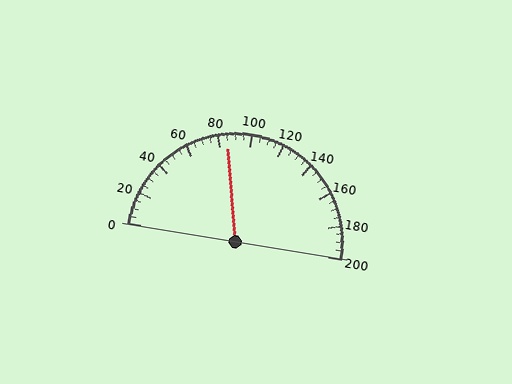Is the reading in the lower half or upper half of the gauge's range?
The reading is in the lower half of the range (0 to 200).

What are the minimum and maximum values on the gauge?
The gauge ranges from 0 to 200.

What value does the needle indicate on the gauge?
The needle indicates approximately 85.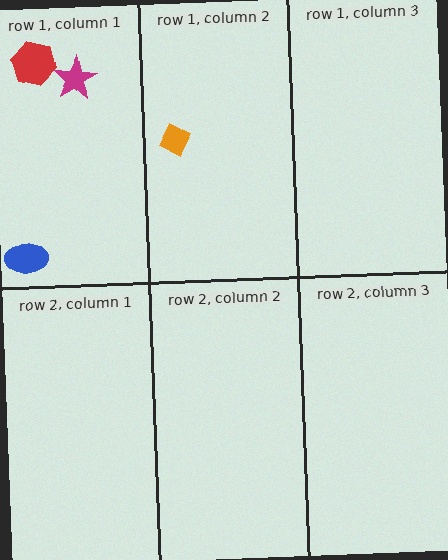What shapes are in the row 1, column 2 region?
The orange diamond.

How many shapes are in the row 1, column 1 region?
3.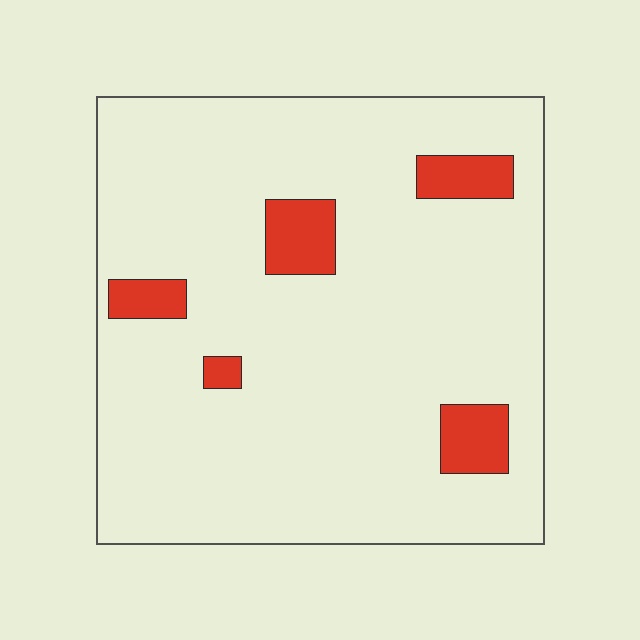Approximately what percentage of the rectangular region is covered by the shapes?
Approximately 10%.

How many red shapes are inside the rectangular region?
5.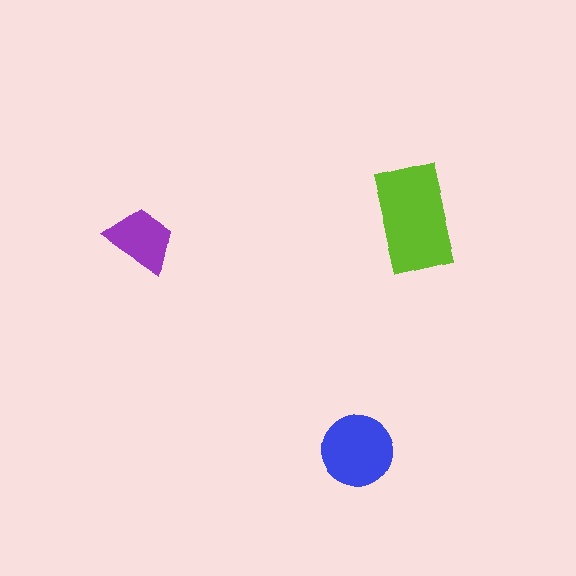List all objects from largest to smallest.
The lime rectangle, the blue circle, the purple trapezoid.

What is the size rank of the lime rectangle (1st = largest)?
1st.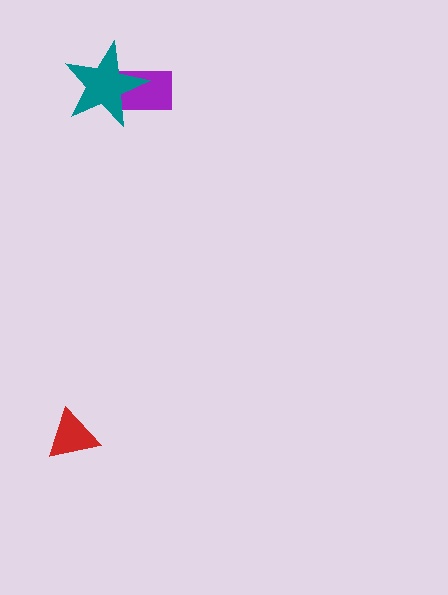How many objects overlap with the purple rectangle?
1 object overlaps with the purple rectangle.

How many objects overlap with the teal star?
1 object overlaps with the teal star.